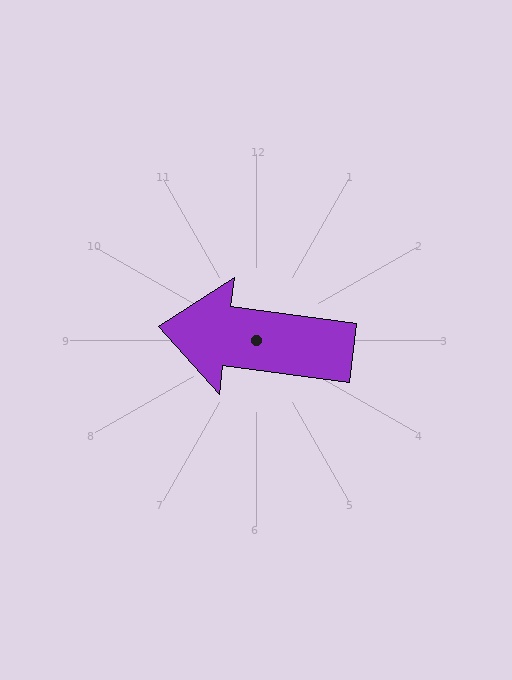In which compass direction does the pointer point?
West.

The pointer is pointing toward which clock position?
Roughly 9 o'clock.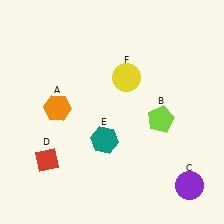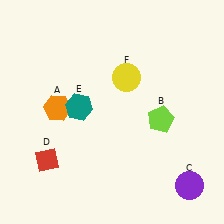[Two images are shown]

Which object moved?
The teal hexagon (E) moved up.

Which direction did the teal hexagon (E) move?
The teal hexagon (E) moved up.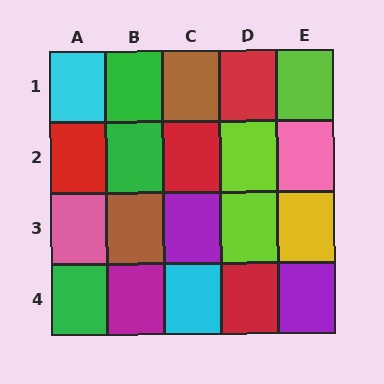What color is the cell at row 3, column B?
Brown.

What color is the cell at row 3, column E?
Yellow.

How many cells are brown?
2 cells are brown.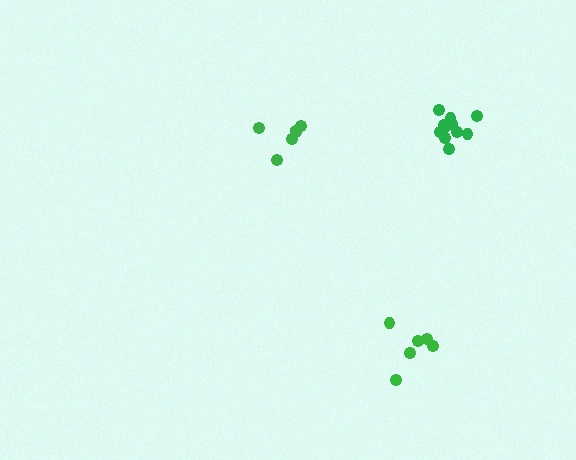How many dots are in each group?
Group 1: 6 dots, Group 2: 6 dots, Group 3: 11 dots (23 total).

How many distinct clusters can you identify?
There are 3 distinct clusters.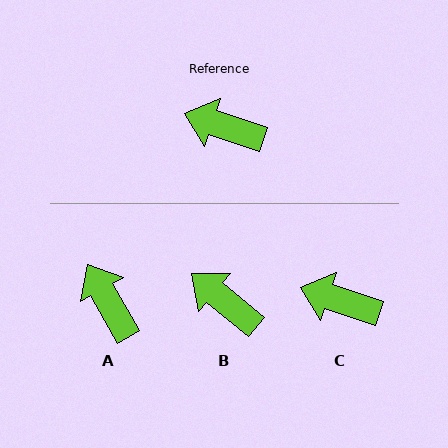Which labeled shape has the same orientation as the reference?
C.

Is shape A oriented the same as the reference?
No, it is off by about 42 degrees.